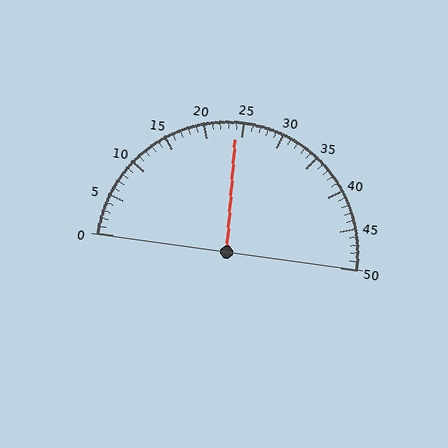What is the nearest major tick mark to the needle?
The nearest major tick mark is 25.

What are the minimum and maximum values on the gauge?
The gauge ranges from 0 to 50.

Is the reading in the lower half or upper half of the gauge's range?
The reading is in the lower half of the range (0 to 50).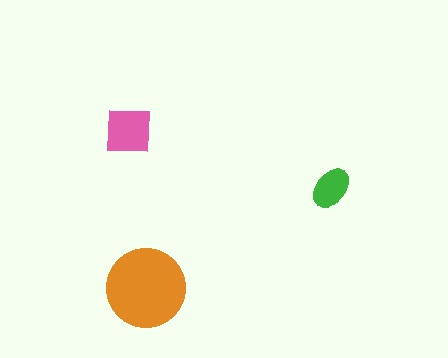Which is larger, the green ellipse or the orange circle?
The orange circle.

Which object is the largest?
The orange circle.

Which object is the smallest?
The green ellipse.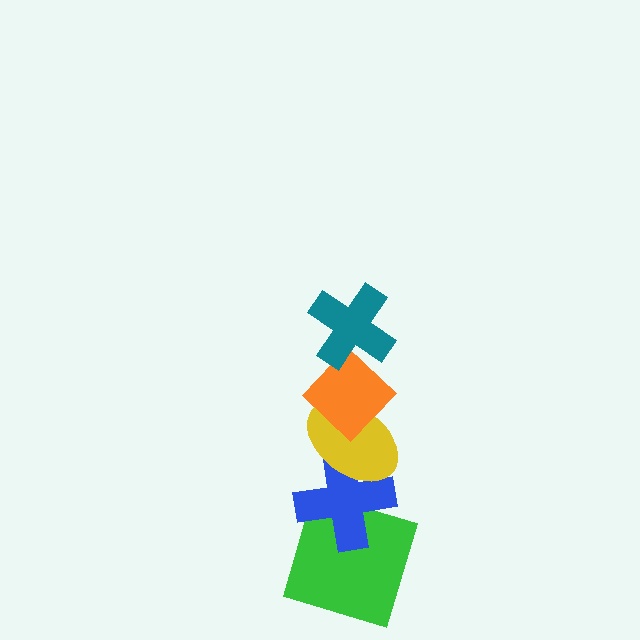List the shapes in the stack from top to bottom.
From top to bottom: the teal cross, the orange diamond, the yellow ellipse, the blue cross, the green square.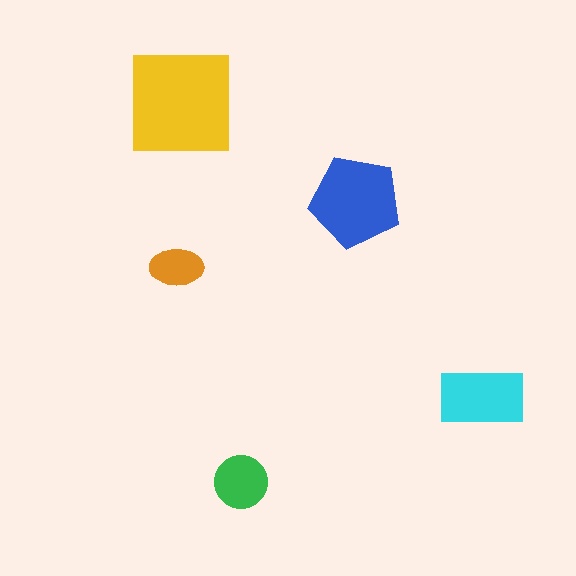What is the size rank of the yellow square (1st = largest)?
1st.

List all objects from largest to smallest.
The yellow square, the blue pentagon, the cyan rectangle, the green circle, the orange ellipse.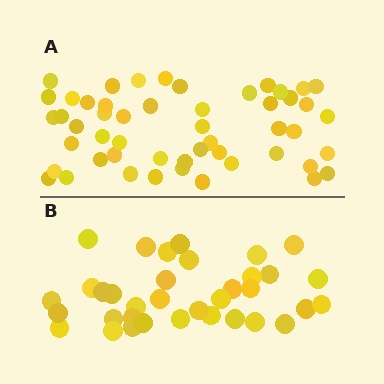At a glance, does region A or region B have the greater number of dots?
Region A (the top region) has more dots.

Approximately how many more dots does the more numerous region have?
Region A has approximately 15 more dots than region B.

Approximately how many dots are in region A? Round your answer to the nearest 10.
About 50 dots. (The exact count is 51, which rounds to 50.)